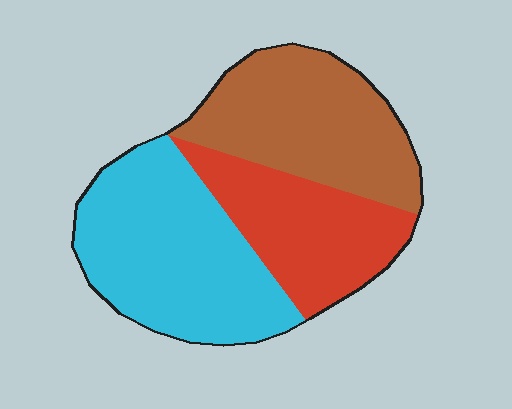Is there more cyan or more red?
Cyan.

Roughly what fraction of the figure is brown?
Brown covers 33% of the figure.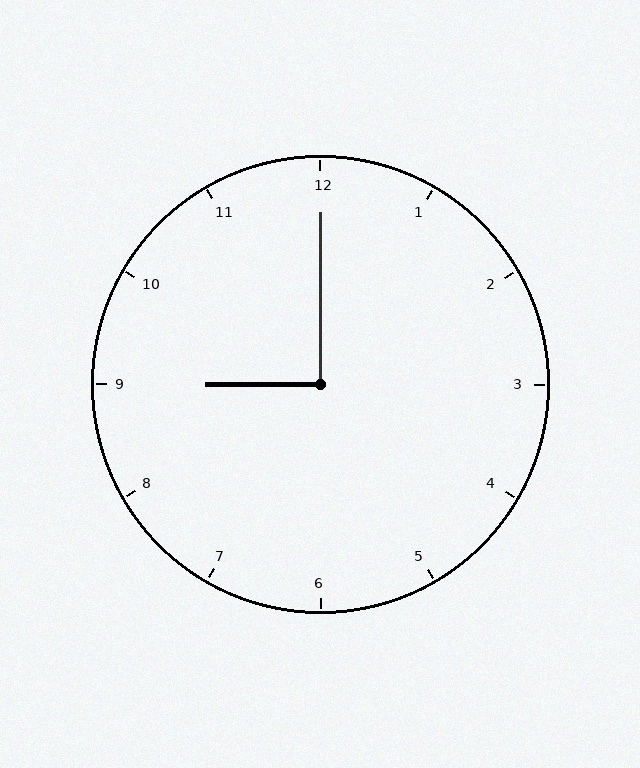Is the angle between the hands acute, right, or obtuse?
It is right.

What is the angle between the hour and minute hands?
Approximately 90 degrees.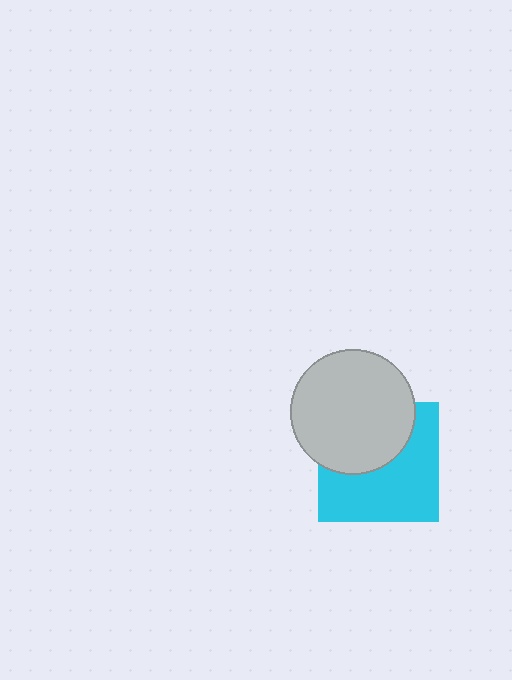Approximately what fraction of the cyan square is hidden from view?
Roughly 43% of the cyan square is hidden behind the light gray circle.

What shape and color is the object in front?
The object in front is a light gray circle.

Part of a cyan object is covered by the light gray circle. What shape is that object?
It is a square.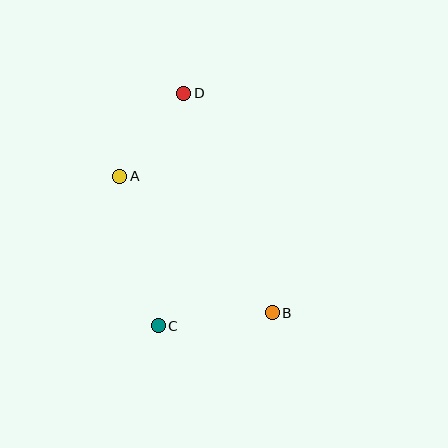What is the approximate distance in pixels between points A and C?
The distance between A and C is approximately 154 pixels.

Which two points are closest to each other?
Points A and D are closest to each other.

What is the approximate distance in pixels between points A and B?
The distance between A and B is approximately 205 pixels.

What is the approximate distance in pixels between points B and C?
The distance between B and C is approximately 115 pixels.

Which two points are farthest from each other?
Points B and D are farthest from each other.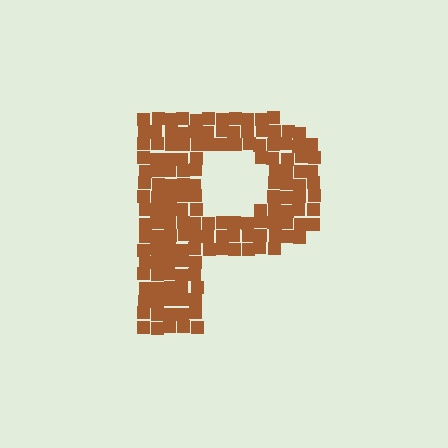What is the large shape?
The large shape is the letter P.